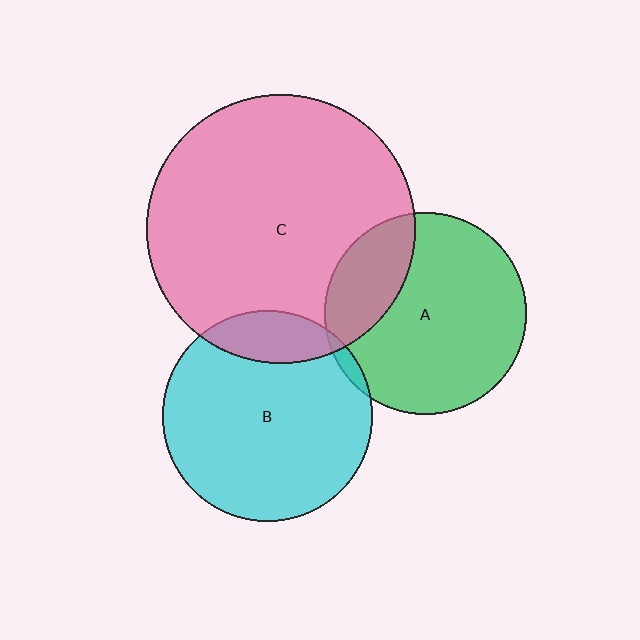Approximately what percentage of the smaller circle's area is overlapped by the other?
Approximately 25%.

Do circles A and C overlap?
Yes.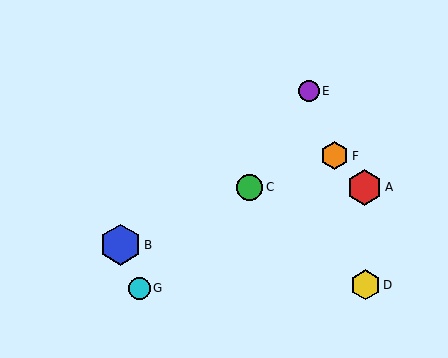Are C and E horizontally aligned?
No, C is at y≈187 and E is at y≈91.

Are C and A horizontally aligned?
Yes, both are at y≈187.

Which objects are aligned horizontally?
Objects A, C are aligned horizontally.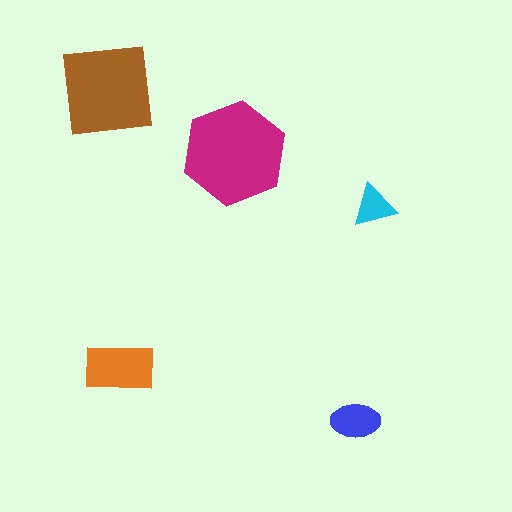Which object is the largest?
The magenta hexagon.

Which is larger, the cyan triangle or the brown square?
The brown square.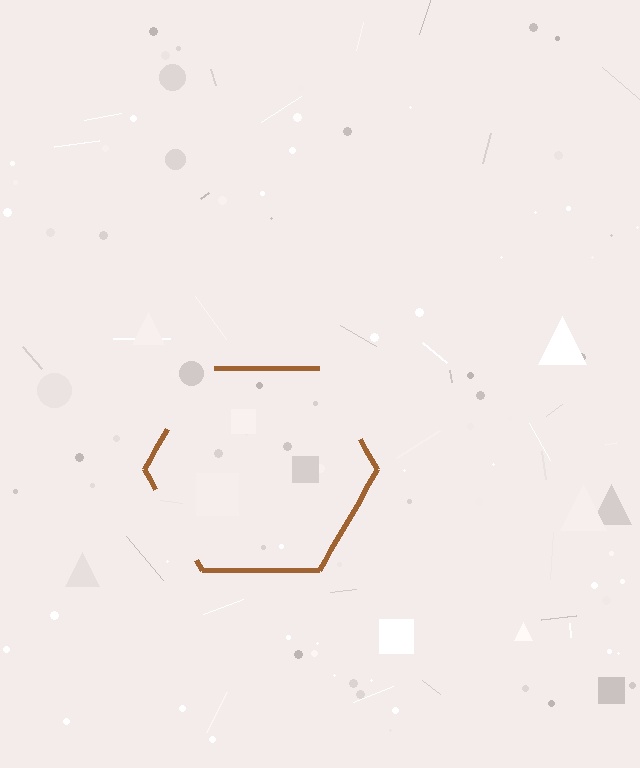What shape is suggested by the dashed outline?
The dashed outline suggests a hexagon.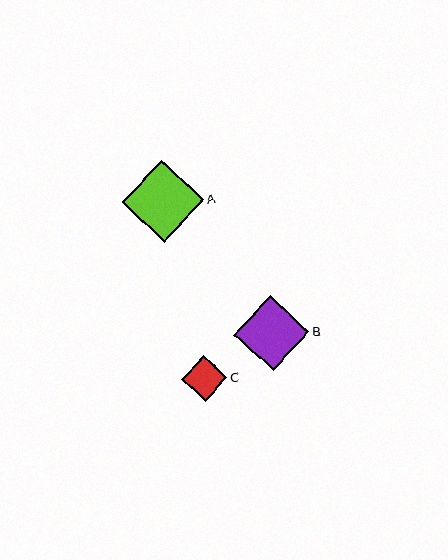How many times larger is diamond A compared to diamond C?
Diamond A is approximately 1.8 times the size of diamond C.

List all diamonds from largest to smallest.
From largest to smallest: A, B, C.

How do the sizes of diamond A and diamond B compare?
Diamond A and diamond B are approximately the same size.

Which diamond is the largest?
Diamond A is the largest with a size of approximately 82 pixels.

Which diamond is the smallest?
Diamond C is the smallest with a size of approximately 45 pixels.